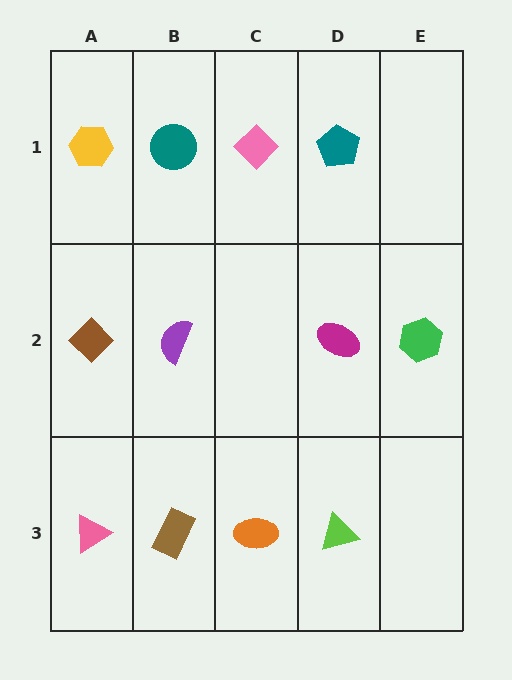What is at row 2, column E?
A green hexagon.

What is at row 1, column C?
A pink diamond.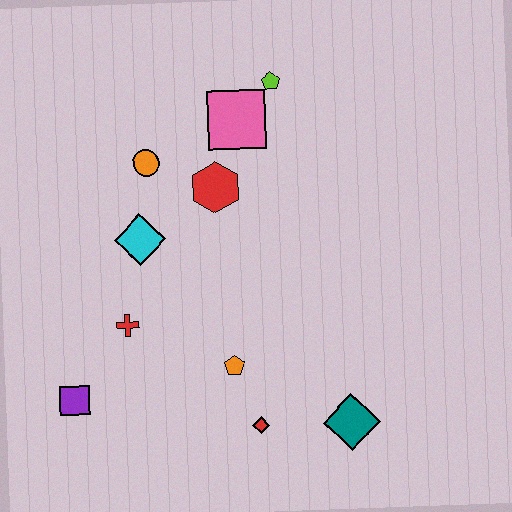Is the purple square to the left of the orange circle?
Yes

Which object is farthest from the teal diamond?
The lime pentagon is farthest from the teal diamond.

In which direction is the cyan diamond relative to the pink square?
The cyan diamond is below the pink square.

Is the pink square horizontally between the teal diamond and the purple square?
Yes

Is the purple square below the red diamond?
No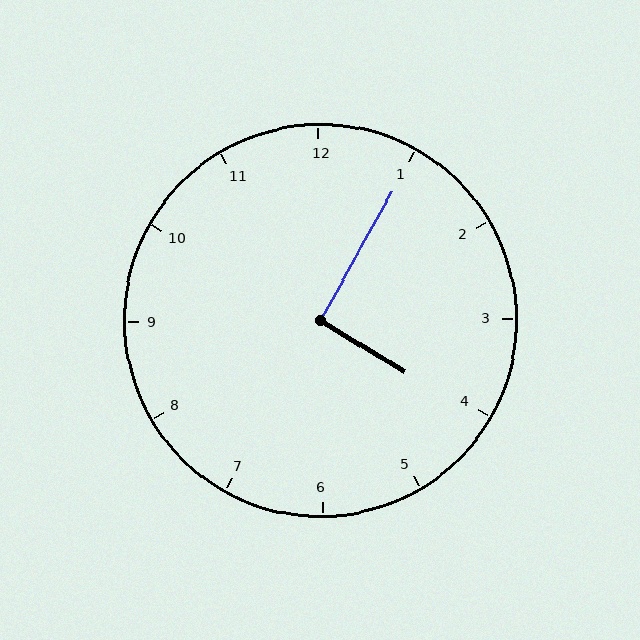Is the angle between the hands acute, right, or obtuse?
It is right.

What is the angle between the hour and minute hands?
Approximately 92 degrees.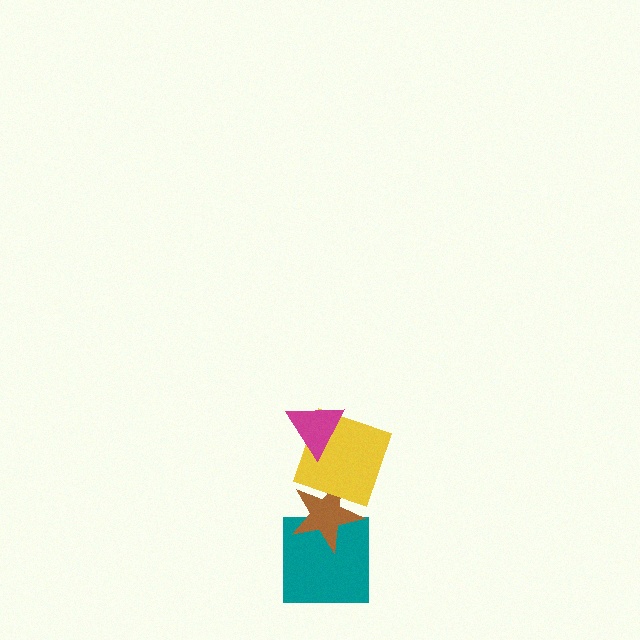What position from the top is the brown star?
The brown star is 3rd from the top.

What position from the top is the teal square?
The teal square is 4th from the top.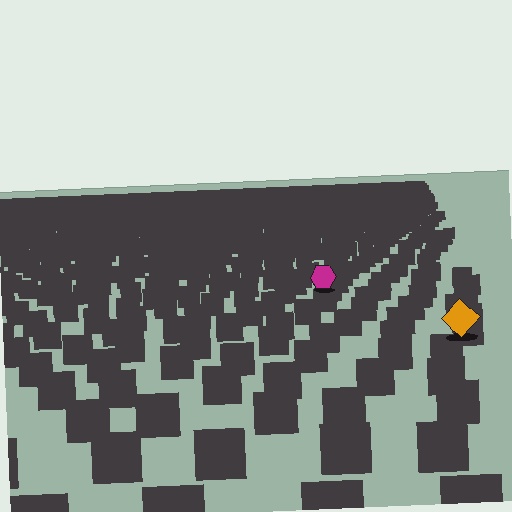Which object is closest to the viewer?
The orange diamond is closest. The texture marks near it are larger and more spread out.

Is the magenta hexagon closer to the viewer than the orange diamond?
No. The orange diamond is closer — you can tell from the texture gradient: the ground texture is coarser near it.